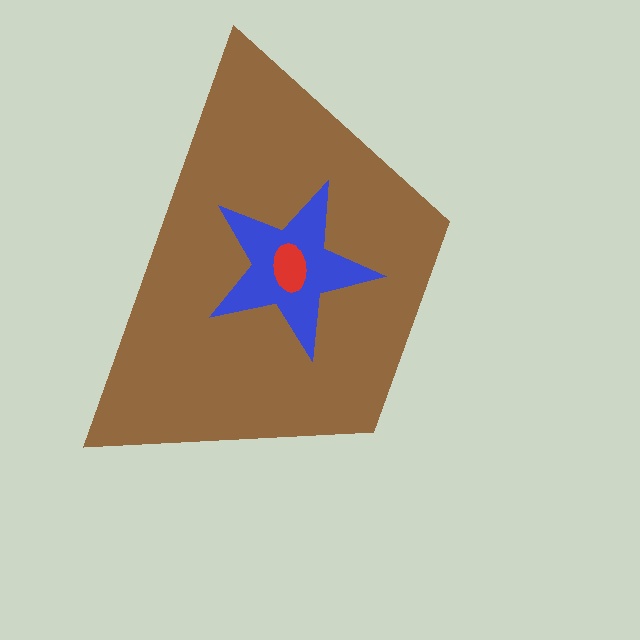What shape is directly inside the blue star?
The red ellipse.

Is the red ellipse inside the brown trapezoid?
Yes.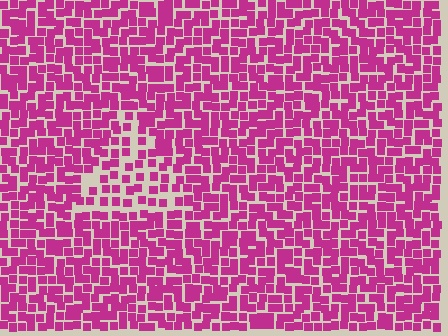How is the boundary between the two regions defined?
The boundary is defined by a change in element density (approximately 1.8x ratio). All elements are the same color, size, and shape.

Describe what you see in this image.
The image contains small magenta elements arranged at two different densities. A triangle-shaped region is visible where the elements are less densely packed than the surrounding area.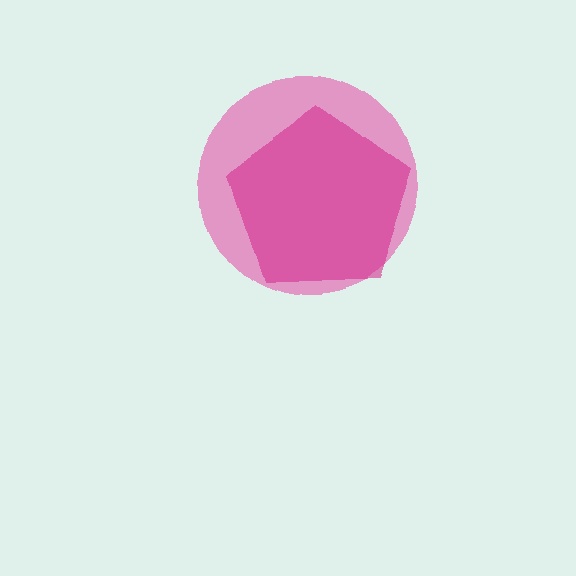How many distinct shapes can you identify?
There are 2 distinct shapes: a pink circle, a magenta pentagon.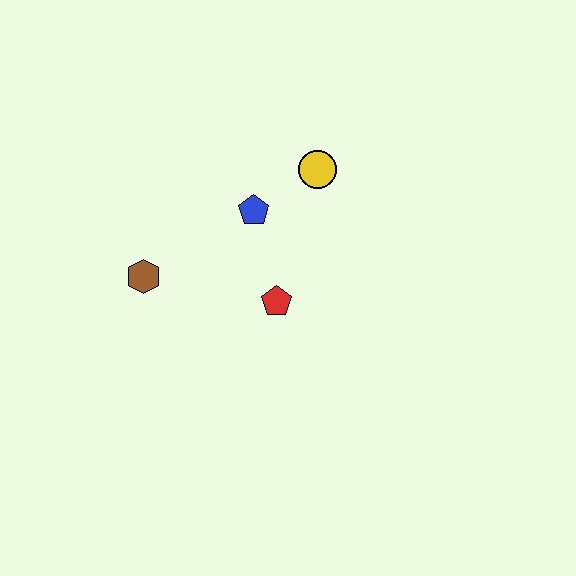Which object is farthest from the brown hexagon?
The yellow circle is farthest from the brown hexagon.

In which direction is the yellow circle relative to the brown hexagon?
The yellow circle is to the right of the brown hexagon.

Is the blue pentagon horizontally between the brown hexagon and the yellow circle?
Yes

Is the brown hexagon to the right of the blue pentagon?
No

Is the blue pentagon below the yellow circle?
Yes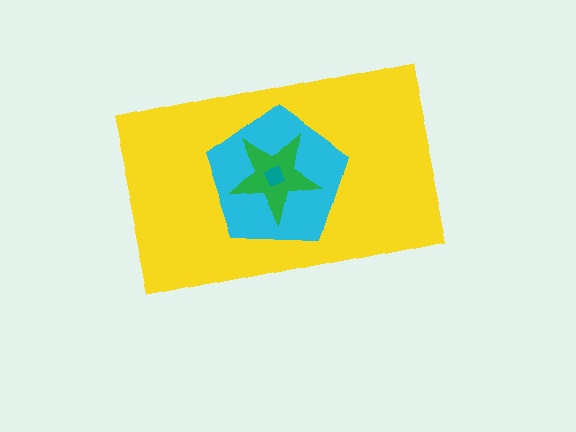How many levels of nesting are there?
4.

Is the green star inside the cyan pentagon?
Yes.